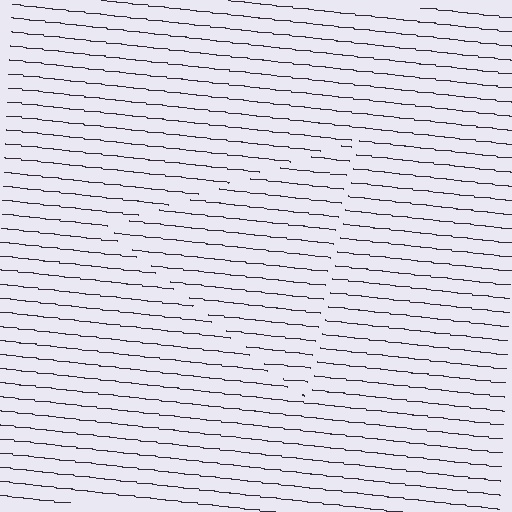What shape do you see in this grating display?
An illusory triangle. The interior of the shape contains the same grating, shifted by half a period — the contour is defined by the phase discontinuity where line-ends from the inner and outer gratings abut.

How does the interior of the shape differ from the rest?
The interior of the shape contains the same grating, shifted by half a period — the contour is defined by the phase discontinuity where line-ends from the inner and outer gratings abut.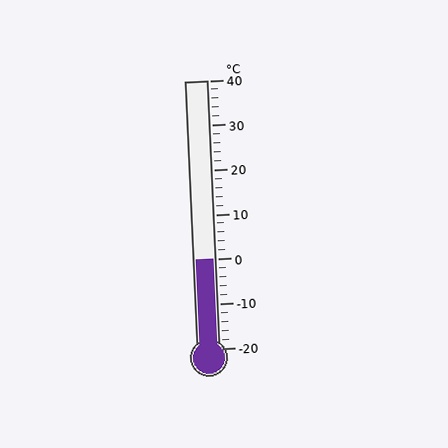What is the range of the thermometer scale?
The thermometer scale ranges from -20°C to 40°C.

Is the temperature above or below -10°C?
The temperature is above -10°C.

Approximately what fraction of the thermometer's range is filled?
The thermometer is filled to approximately 35% of its range.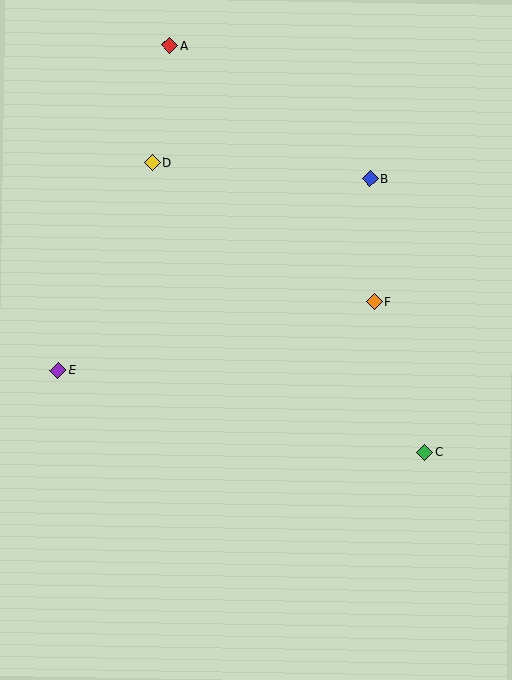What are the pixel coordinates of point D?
Point D is at (152, 162).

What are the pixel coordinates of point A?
Point A is at (169, 45).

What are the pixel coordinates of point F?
Point F is at (374, 302).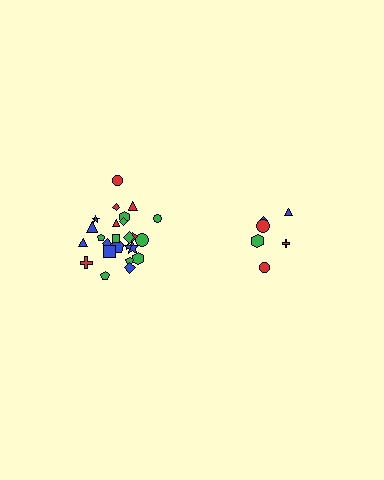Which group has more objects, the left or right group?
The left group.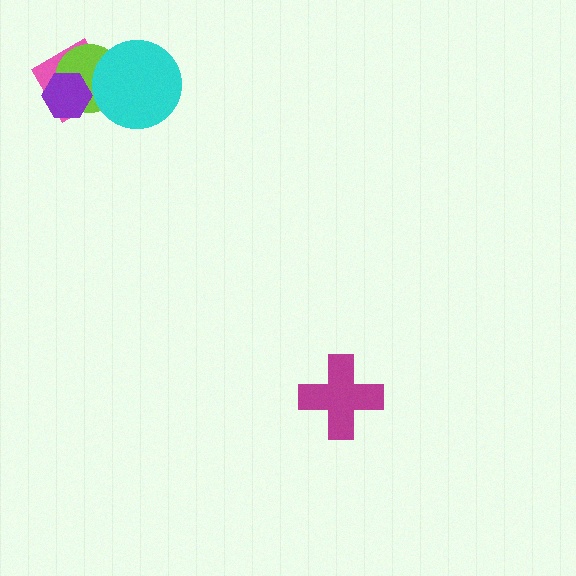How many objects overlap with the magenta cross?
0 objects overlap with the magenta cross.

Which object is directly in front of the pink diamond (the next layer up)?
The lime circle is directly in front of the pink diamond.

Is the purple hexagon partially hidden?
No, no other shape covers it.